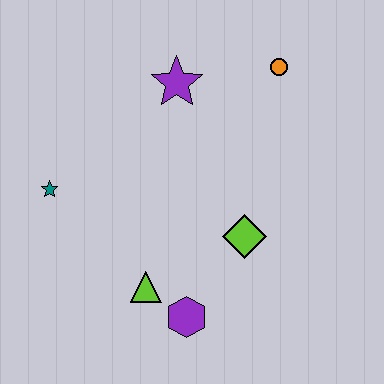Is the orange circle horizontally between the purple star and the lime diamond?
No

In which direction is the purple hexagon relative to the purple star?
The purple hexagon is below the purple star.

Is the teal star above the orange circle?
No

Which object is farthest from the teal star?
The orange circle is farthest from the teal star.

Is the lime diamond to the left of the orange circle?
Yes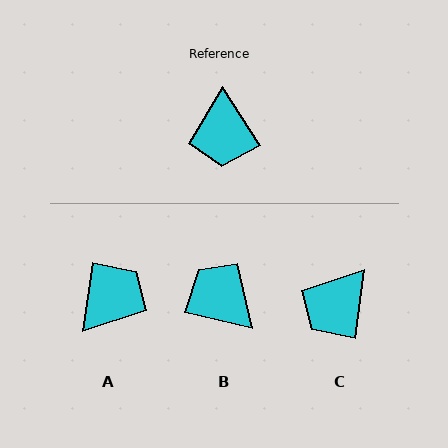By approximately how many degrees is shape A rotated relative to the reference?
Approximately 139 degrees counter-clockwise.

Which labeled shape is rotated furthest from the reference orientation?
A, about 139 degrees away.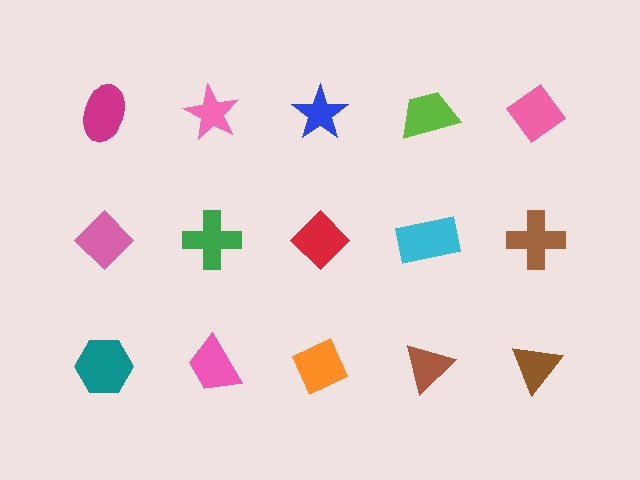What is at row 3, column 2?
A pink trapezoid.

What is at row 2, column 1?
A pink diamond.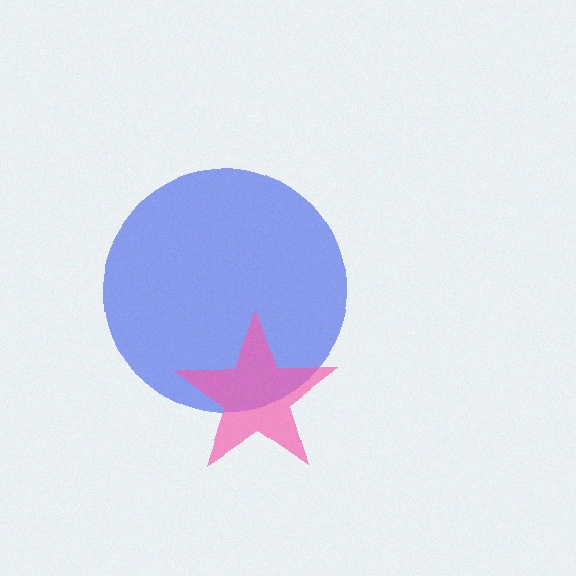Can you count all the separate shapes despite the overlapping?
Yes, there are 2 separate shapes.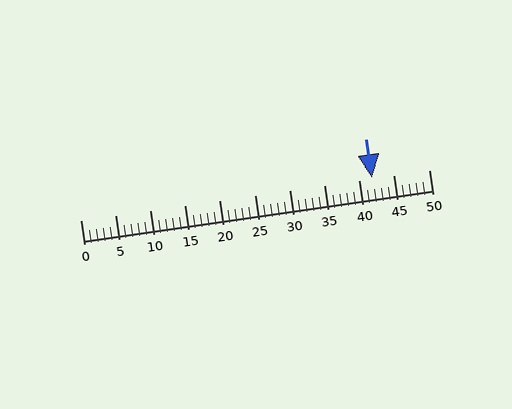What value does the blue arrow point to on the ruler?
The blue arrow points to approximately 42.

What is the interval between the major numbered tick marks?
The major tick marks are spaced 5 units apart.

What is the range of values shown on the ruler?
The ruler shows values from 0 to 50.